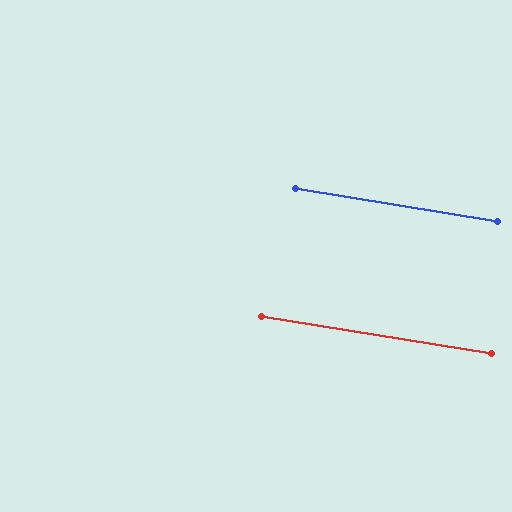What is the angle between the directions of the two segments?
Approximately 0 degrees.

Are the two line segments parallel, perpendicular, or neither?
Parallel — their directions differ by only 0.2°.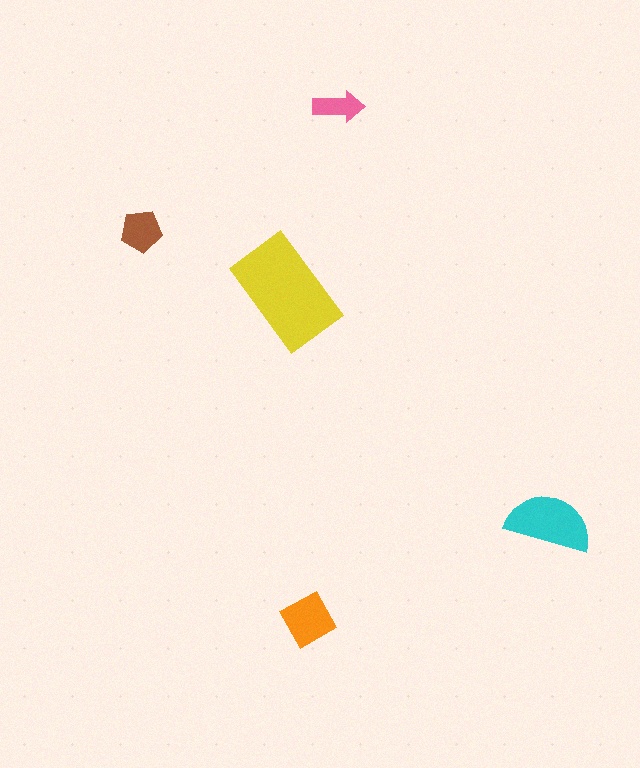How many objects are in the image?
There are 5 objects in the image.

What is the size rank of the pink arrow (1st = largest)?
5th.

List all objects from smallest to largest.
The pink arrow, the brown pentagon, the orange diamond, the cyan semicircle, the yellow rectangle.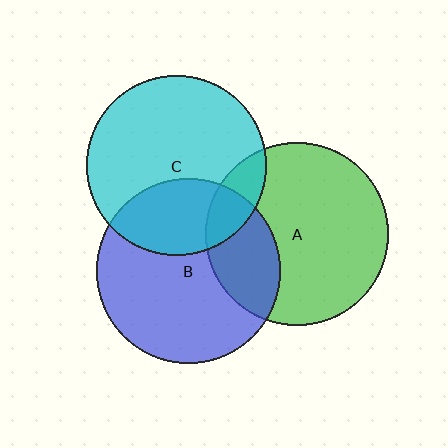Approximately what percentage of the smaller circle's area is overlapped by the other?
Approximately 25%.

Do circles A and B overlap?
Yes.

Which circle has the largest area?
Circle B (blue).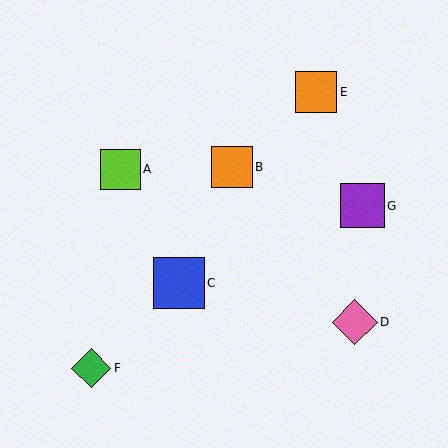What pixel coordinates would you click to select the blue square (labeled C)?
Click at (179, 283) to select the blue square C.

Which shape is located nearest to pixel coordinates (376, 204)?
The purple square (labeled G) at (362, 206) is nearest to that location.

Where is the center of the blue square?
The center of the blue square is at (179, 283).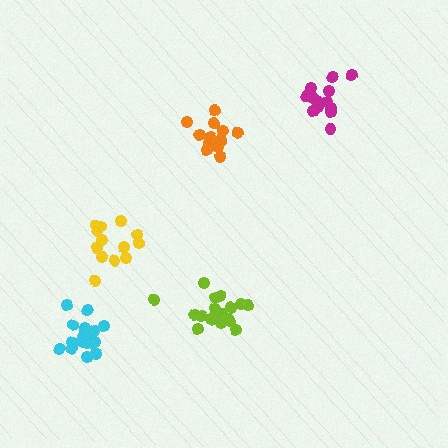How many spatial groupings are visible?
There are 5 spatial groupings.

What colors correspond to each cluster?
The clusters are colored: cyan, yellow, magenta, orange, lime.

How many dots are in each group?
Group 1: 19 dots, Group 2: 13 dots, Group 3: 13 dots, Group 4: 15 dots, Group 5: 18 dots (78 total).